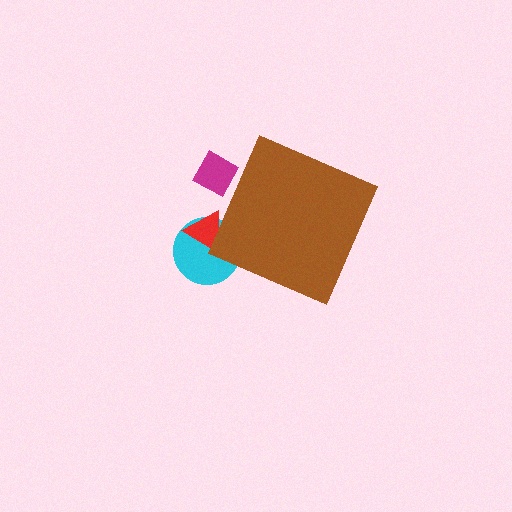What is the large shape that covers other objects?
A brown diamond.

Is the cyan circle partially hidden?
Yes, the cyan circle is partially hidden behind the brown diamond.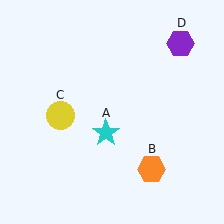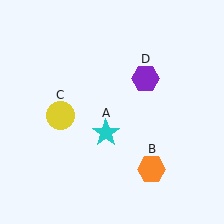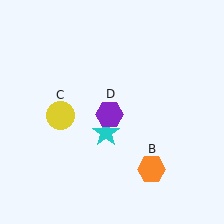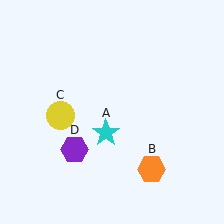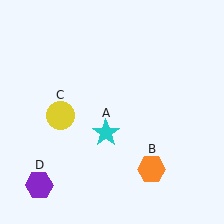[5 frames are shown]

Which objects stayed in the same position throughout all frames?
Cyan star (object A) and orange hexagon (object B) and yellow circle (object C) remained stationary.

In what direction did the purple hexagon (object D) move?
The purple hexagon (object D) moved down and to the left.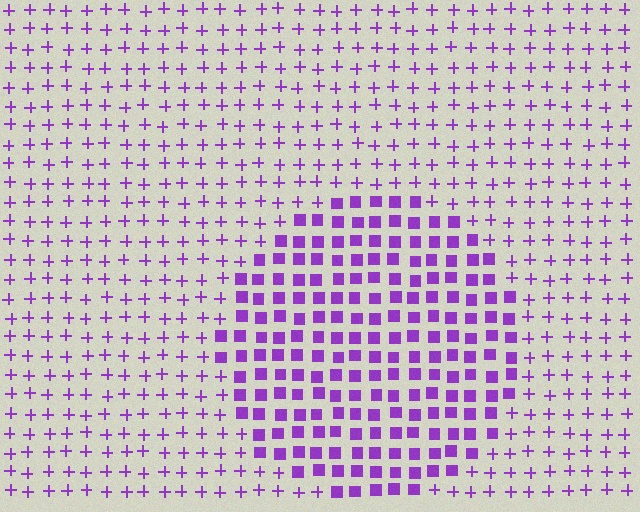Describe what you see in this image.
The image is filled with small purple elements arranged in a uniform grid. A circle-shaped region contains squares, while the surrounding area contains plus signs. The boundary is defined purely by the change in element shape.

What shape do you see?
I see a circle.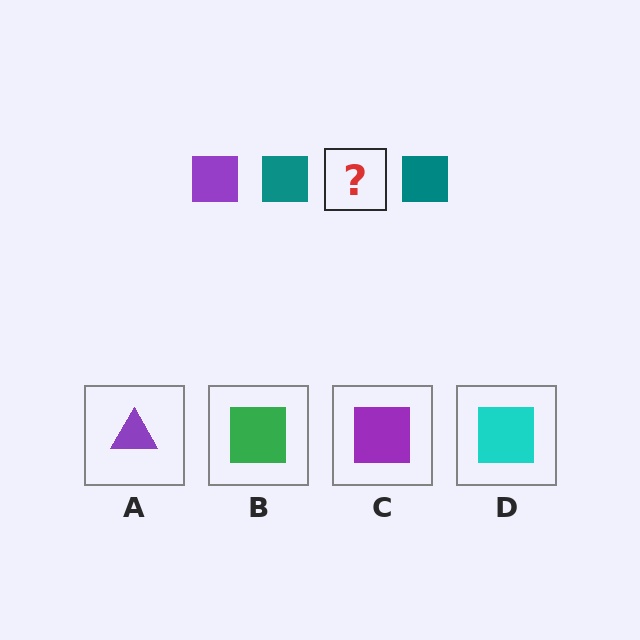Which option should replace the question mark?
Option C.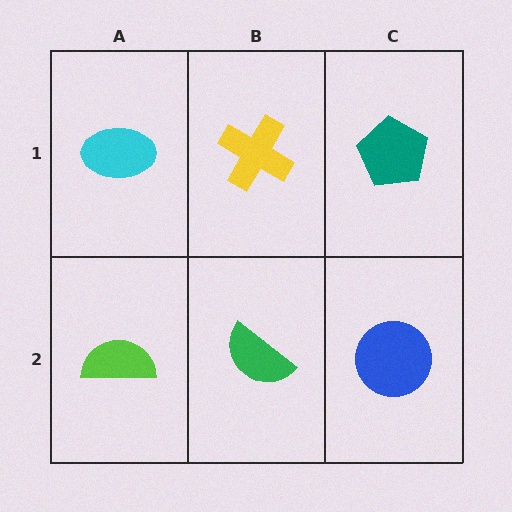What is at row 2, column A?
A lime semicircle.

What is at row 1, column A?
A cyan ellipse.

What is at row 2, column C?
A blue circle.